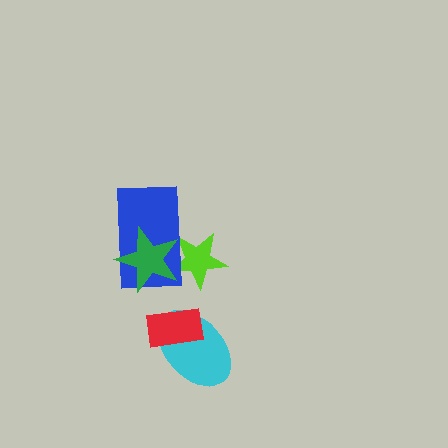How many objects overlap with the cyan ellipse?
1 object overlaps with the cyan ellipse.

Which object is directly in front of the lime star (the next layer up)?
The blue rectangle is directly in front of the lime star.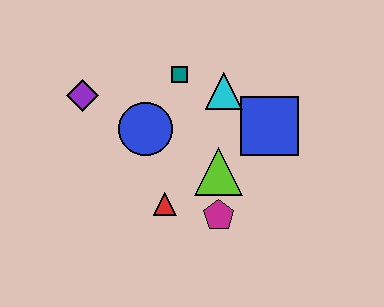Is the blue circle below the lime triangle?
No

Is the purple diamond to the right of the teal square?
No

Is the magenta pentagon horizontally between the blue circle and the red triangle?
No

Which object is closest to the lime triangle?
The magenta pentagon is closest to the lime triangle.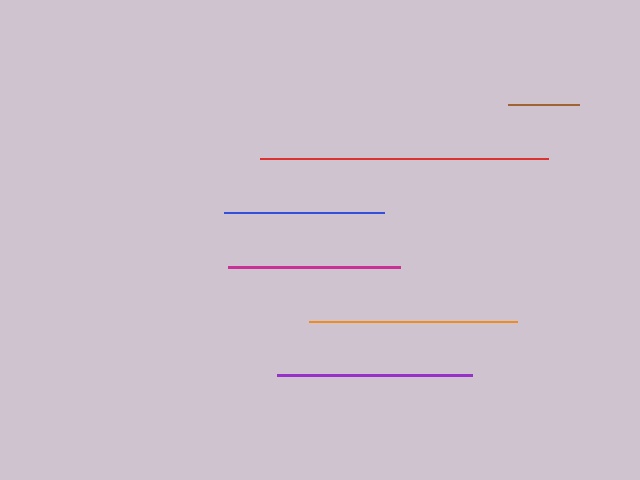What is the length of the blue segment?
The blue segment is approximately 160 pixels long.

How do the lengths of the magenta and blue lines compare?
The magenta and blue lines are approximately the same length.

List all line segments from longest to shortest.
From longest to shortest: red, orange, purple, magenta, blue, brown.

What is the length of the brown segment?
The brown segment is approximately 71 pixels long.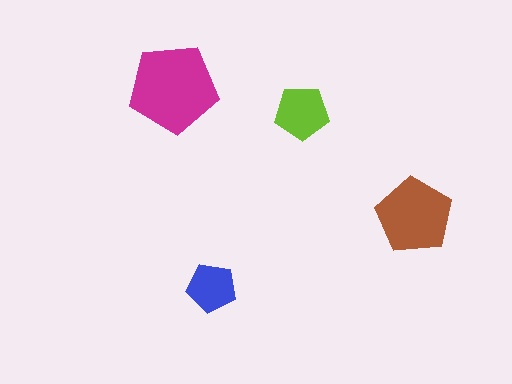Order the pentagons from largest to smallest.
the magenta one, the brown one, the lime one, the blue one.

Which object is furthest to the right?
The brown pentagon is rightmost.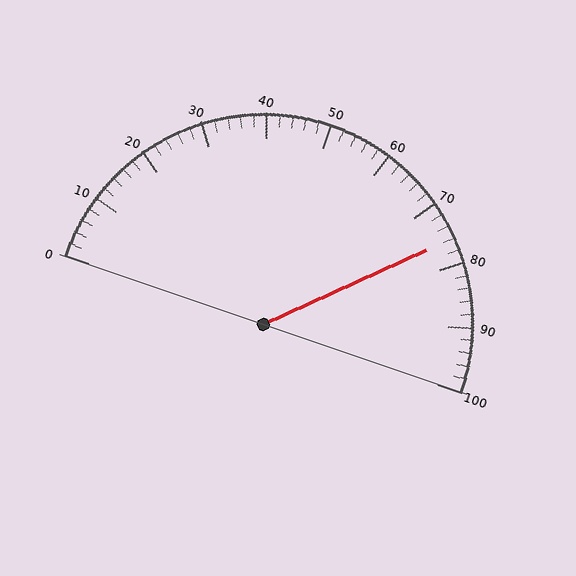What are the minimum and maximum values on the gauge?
The gauge ranges from 0 to 100.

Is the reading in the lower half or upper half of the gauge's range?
The reading is in the upper half of the range (0 to 100).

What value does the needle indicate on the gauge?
The needle indicates approximately 76.